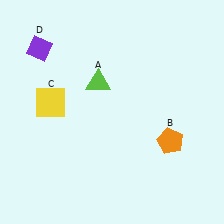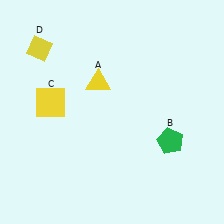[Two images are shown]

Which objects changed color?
A changed from lime to yellow. B changed from orange to green. D changed from purple to yellow.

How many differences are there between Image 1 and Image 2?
There are 3 differences between the two images.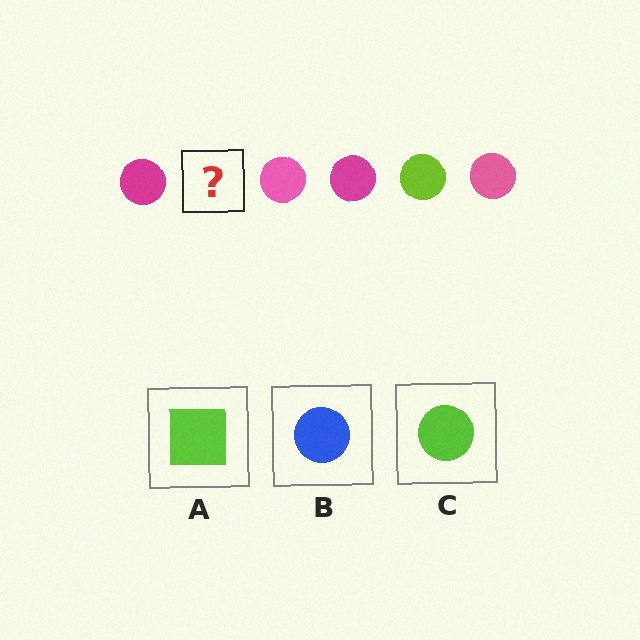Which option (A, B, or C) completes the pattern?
C.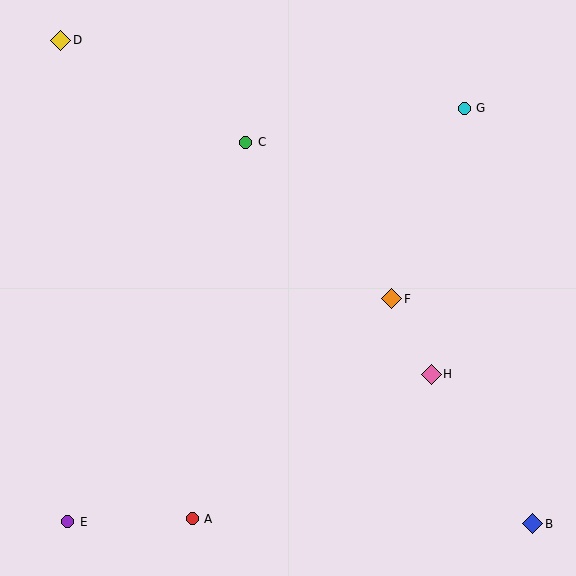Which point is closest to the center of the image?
Point F at (392, 299) is closest to the center.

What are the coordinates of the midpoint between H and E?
The midpoint between H and E is at (249, 448).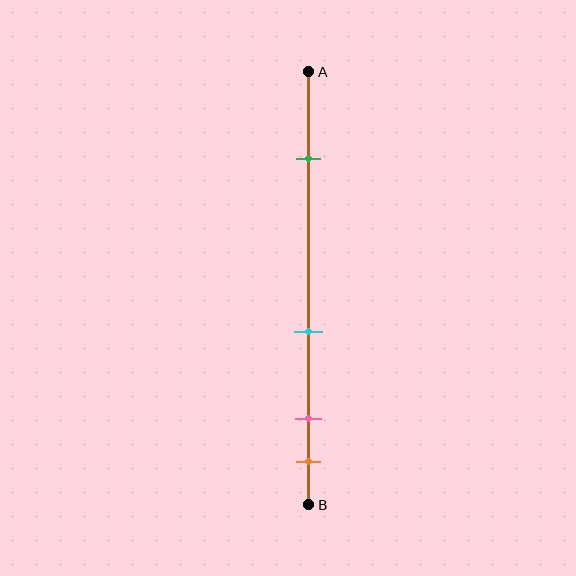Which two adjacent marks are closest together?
The pink and orange marks are the closest adjacent pair.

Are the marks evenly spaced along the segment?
No, the marks are not evenly spaced.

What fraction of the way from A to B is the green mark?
The green mark is approximately 20% (0.2) of the way from A to B.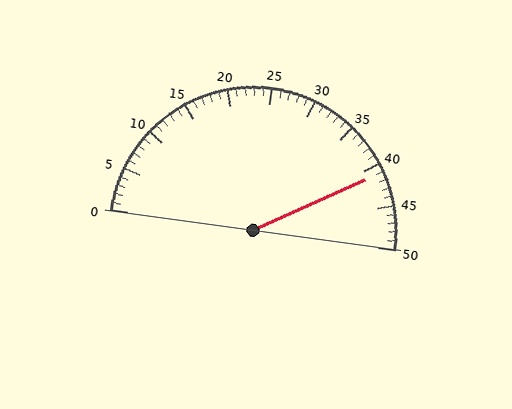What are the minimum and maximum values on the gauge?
The gauge ranges from 0 to 50.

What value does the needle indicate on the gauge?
The needle indicates approximately 41.